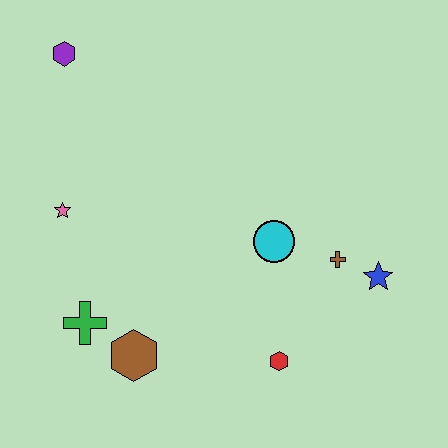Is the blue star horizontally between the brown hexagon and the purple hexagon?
No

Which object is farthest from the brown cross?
The purple hexagon is farthest from the brown cross.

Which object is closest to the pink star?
The green cross is closest to the pink star.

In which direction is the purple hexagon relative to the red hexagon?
The purple hexagon is above the red hexagon.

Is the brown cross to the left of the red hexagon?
No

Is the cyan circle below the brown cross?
No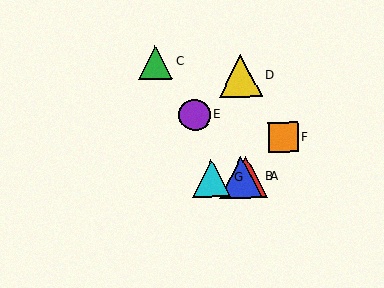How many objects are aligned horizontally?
3 objects (A, B, G) are aligned horizontally.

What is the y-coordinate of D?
Object D is at y≈76.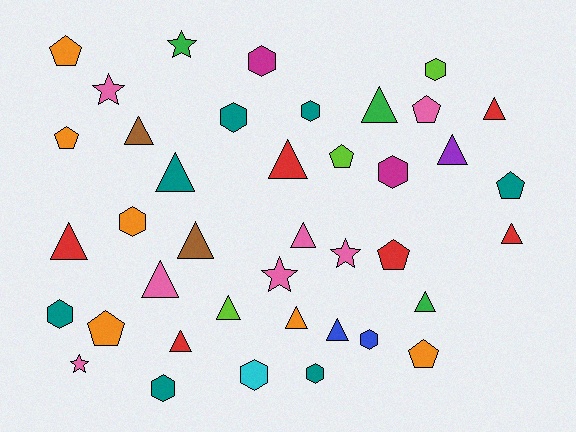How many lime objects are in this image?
There are 3 lime objects.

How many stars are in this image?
There are 5 stars.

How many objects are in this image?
There are 40 objects.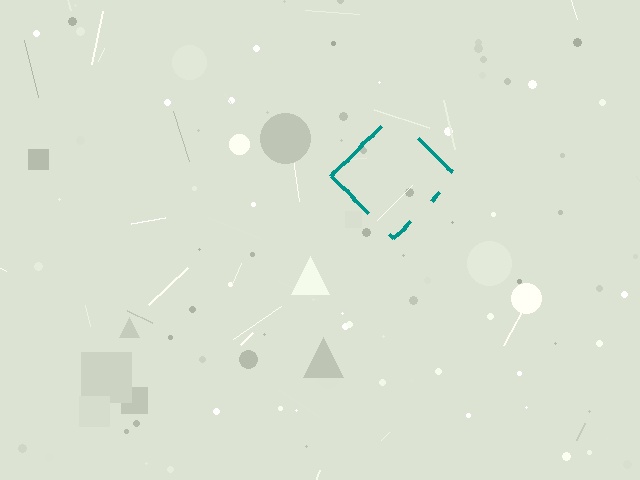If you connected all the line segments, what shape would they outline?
They would outline a diamond.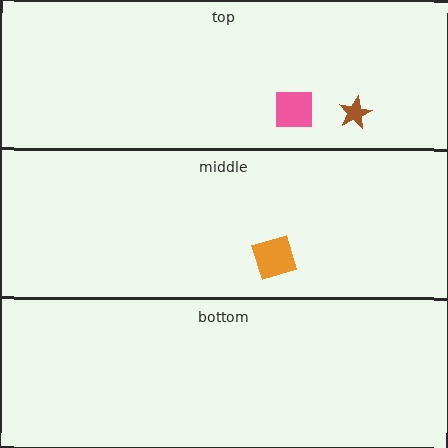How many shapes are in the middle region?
1.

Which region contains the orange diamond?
The middle region.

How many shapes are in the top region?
2.